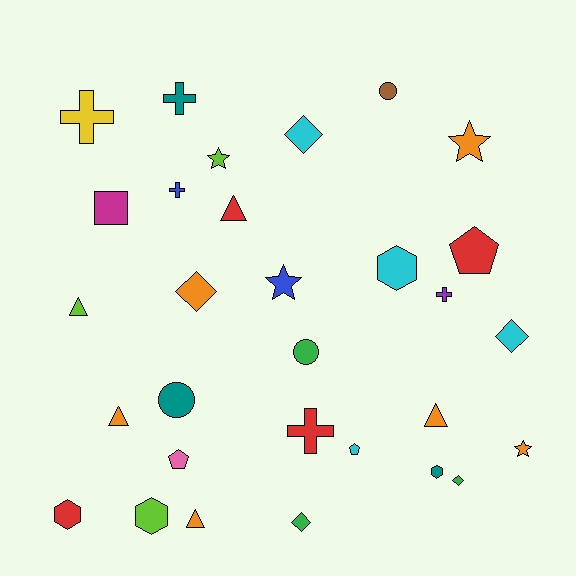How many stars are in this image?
There are 4 stars.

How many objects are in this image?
There are 30 objects.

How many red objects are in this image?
There are 4 red objects.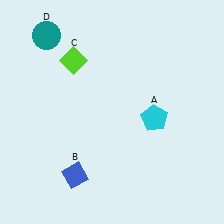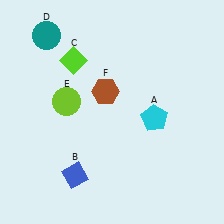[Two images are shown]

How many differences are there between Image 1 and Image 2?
There are 2 differences between the two images.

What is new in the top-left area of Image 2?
A lime circle (E) was added in the top-left area of Image 2.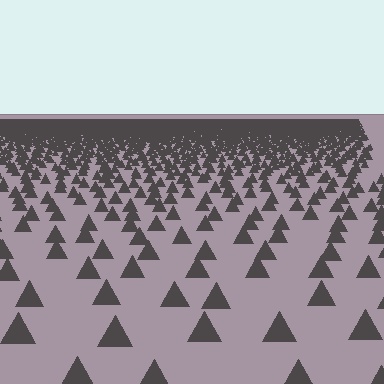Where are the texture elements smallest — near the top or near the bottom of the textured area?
Near the top.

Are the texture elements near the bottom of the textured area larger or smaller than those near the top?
Larger. Near the bottom, elements are closer to the viewer and appear at a bigger on-screen size.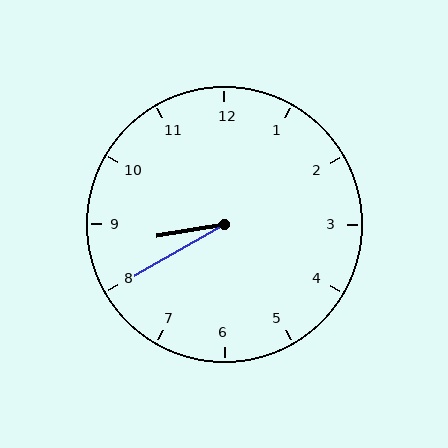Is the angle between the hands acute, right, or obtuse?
It is acute.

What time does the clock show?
8:40.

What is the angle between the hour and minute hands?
Approximately 20 degrees.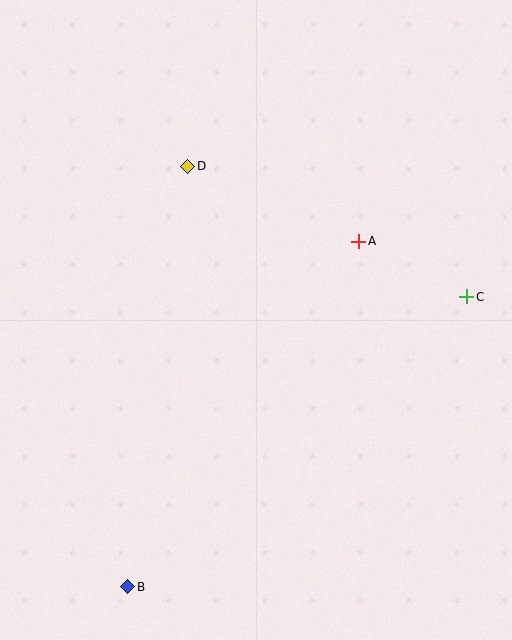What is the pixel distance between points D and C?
The distance between D and C is 308 pixels.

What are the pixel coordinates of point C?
Point C is at (467, 297).